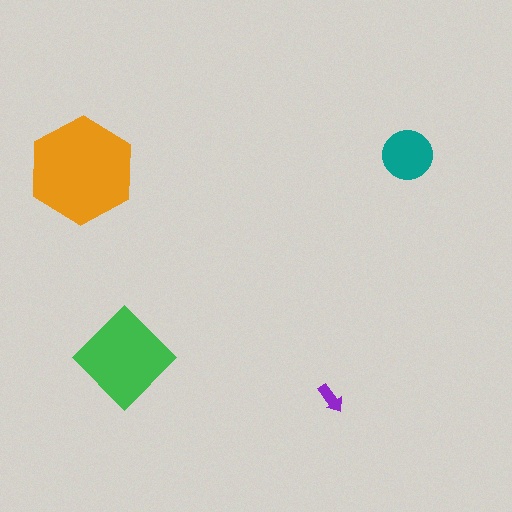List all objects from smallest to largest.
The purple arrow, the teal circle, the green diamond, the orange hexagon.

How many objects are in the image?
There are 4 objects in the image.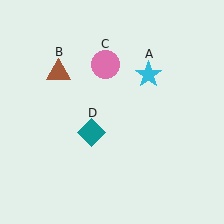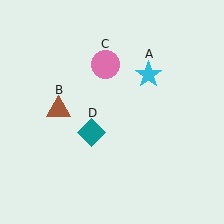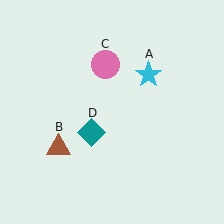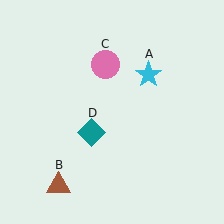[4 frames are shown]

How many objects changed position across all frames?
1 object changed position: brown triangle (object B).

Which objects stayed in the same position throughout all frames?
Cyan star (object A) and pink circle (object C) and teal diamond (object D) remained stationary.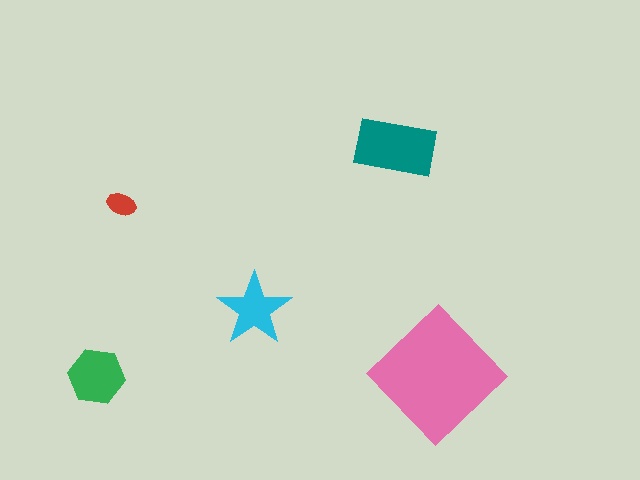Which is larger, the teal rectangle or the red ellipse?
The teal rectangle.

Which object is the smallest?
The red ellipse.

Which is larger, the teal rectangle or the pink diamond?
The pink diamond.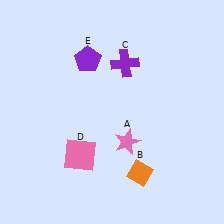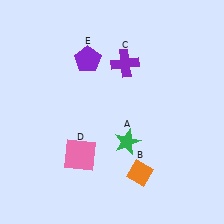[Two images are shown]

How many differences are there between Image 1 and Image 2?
There is 1 difference between the two images.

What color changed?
The star (A) changed from pink in Image 1 to green in Image 2.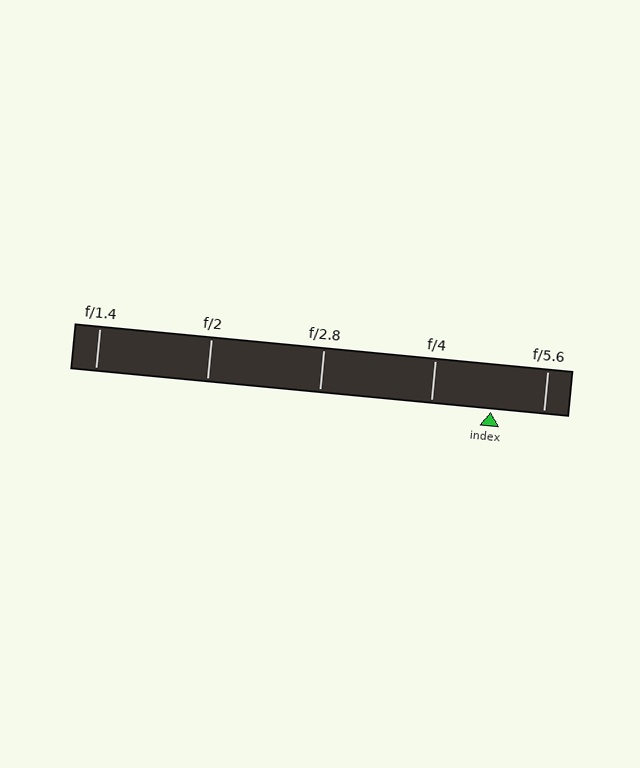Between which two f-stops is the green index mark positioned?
The index mark is between f/4 and f/5.6.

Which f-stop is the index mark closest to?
The index mark is closest to f/5.6.